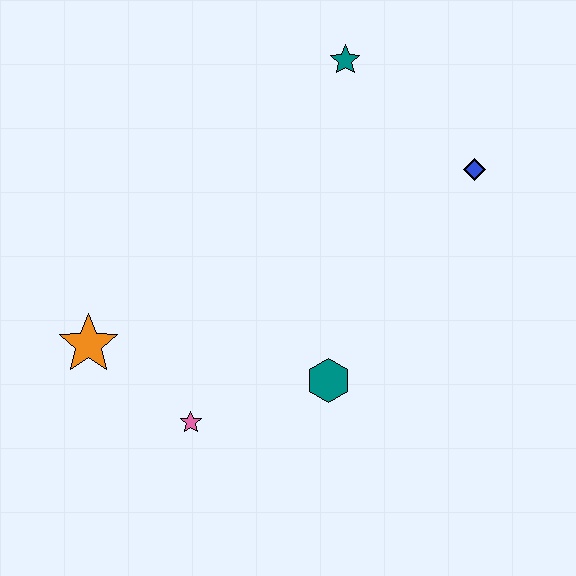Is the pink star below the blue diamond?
Yes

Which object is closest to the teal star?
The blue diamond is closest to the teal star.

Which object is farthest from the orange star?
The blue diamond is farthest from the orange star.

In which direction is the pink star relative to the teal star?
The pink star is below the teal star.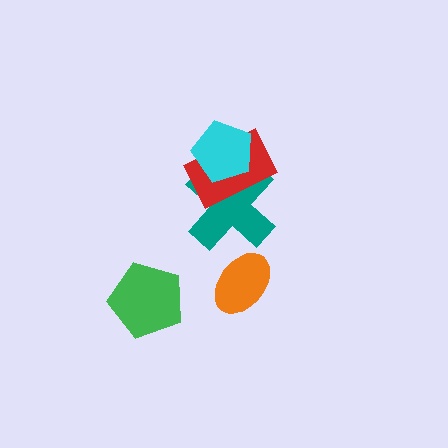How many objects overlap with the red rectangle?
2 objects overlap with the red rectangle.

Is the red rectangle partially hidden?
Yes, it is partially covered by another shape.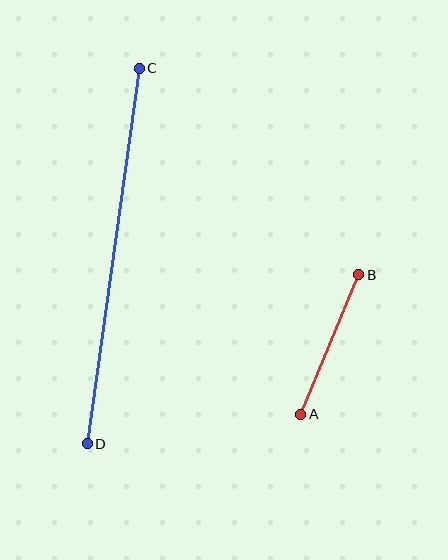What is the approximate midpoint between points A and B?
The midpoint is at approximately (330, 345) pixels.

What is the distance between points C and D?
The distance is approximately 379 pixels.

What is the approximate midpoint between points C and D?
The midpoint is at approximately (113, 256) pixels.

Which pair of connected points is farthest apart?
Points C and D are farthest apart.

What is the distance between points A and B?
The distance is approximately 151 pixels.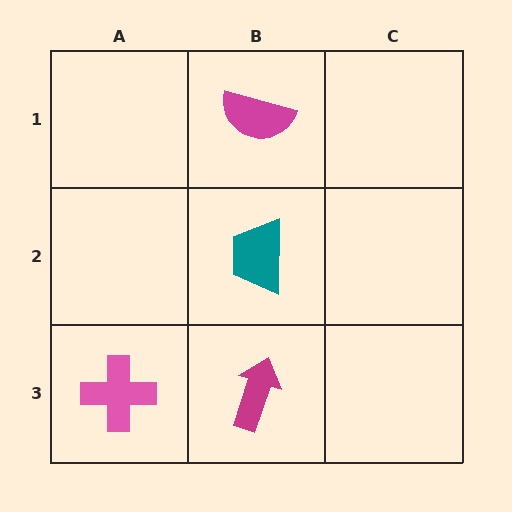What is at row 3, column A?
A pink cross.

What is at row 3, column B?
A magenta arrow.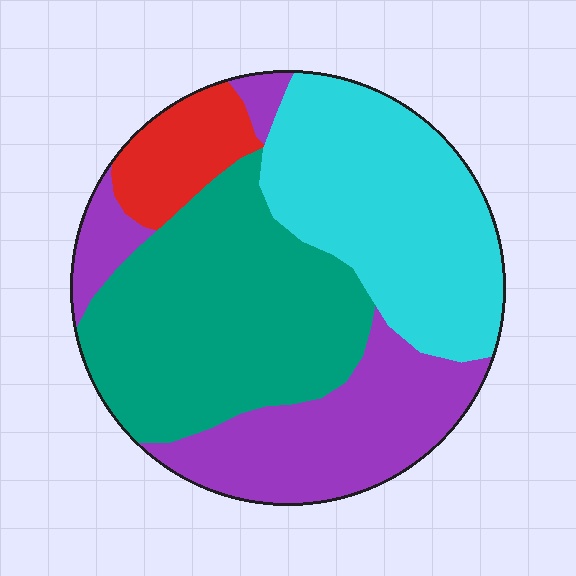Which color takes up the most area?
Teal, at roughly 35%.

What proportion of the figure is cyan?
Cyan covers 30% of the figure.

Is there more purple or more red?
Purple.